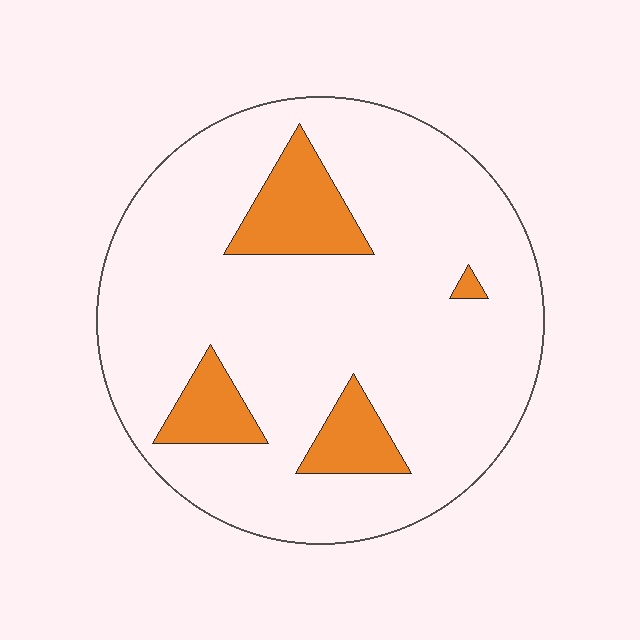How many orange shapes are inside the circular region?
4.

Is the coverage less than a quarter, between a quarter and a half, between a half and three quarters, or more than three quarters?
Less than a quarter.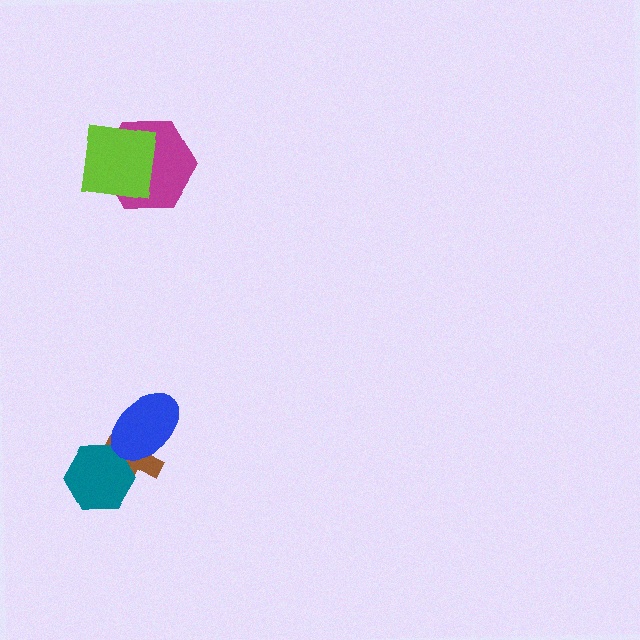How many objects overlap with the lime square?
1 object overlaps with the lime square.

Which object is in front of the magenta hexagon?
The lime square is in front of the magenta hexagon.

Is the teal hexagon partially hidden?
Yes, it is partially covered by another shape.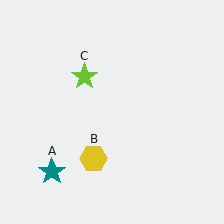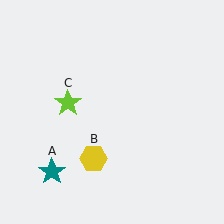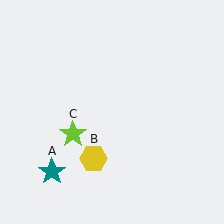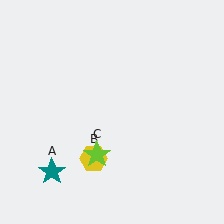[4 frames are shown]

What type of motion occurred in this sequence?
The lime star (object C) rotated counterclockwise around the center of the scene.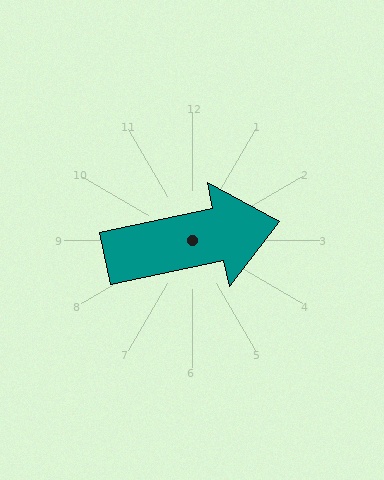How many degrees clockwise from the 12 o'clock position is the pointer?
Approximately 78 degrees.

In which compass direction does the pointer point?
East.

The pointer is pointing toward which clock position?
Roughly 3 o'clock.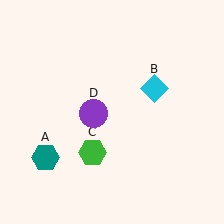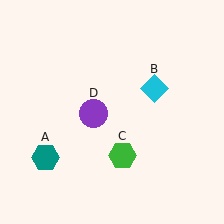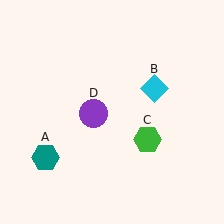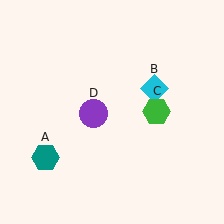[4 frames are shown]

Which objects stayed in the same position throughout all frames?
Teal hexagon (object A) and cyan diamond (object B) and purple circle (object D) remained stationary.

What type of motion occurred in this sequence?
The green hexagon (object C) rotated counterclockwise around the center of the scene.